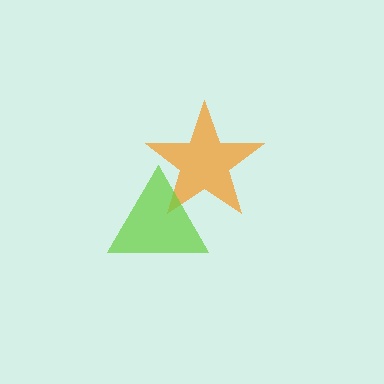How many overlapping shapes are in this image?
There are 2 overlapping shapes in the image.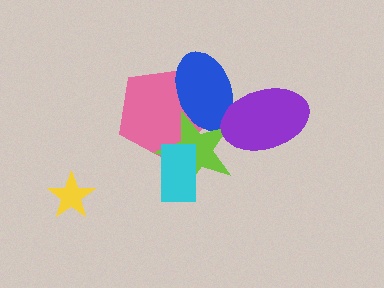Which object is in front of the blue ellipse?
The purple ellipse is in front of the blue ellipse.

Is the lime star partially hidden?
Yes, it is partially covered by another shape.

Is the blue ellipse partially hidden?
Yes, it is partially covered by another shape.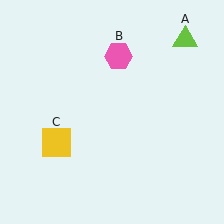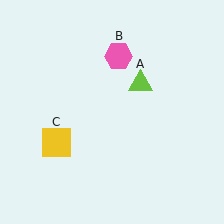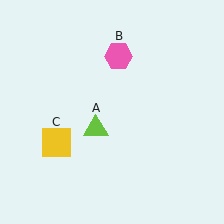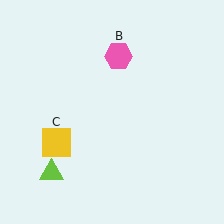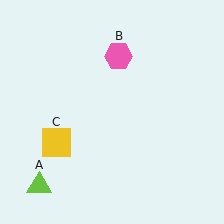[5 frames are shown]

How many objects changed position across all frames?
1 object changed position: lime triangle (object A).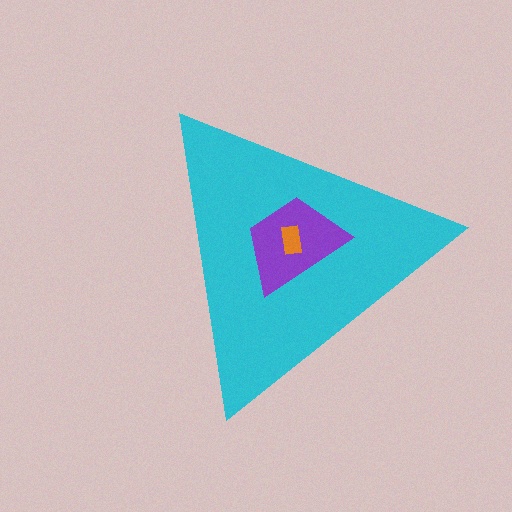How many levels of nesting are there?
3.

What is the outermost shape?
The cyan triangle.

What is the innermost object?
The orange rectangle.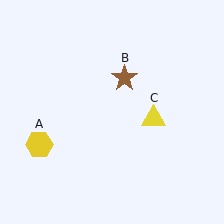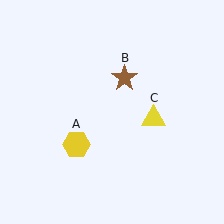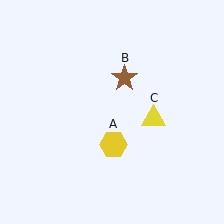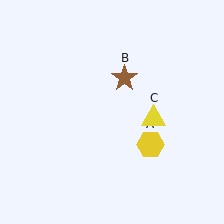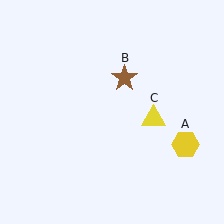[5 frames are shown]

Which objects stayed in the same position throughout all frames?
Brown star (object B) and yellow triangle (object C) remained stationary.